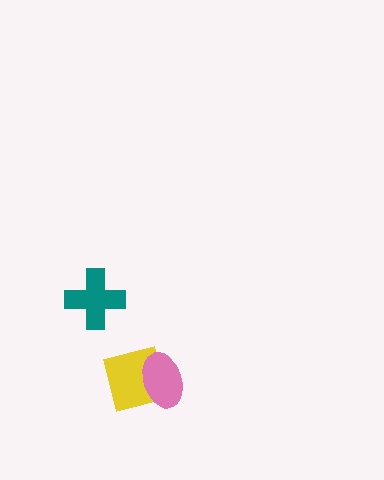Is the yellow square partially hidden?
Yes, it is partially covered by another shape.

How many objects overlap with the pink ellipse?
1 object overlaps with the pink ellipse.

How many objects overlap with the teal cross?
0 objects overlap with the teal cross.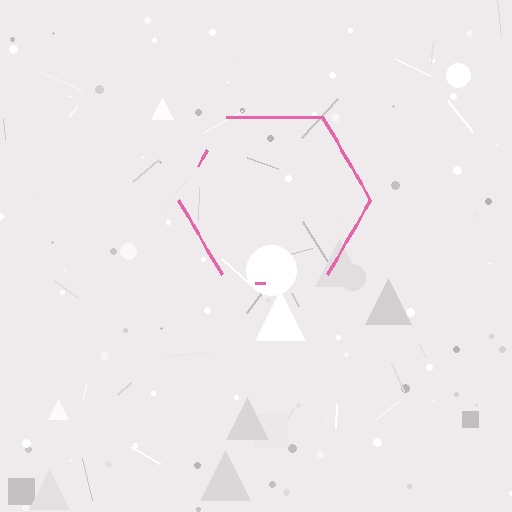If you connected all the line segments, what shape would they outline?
They would outline a hexagon.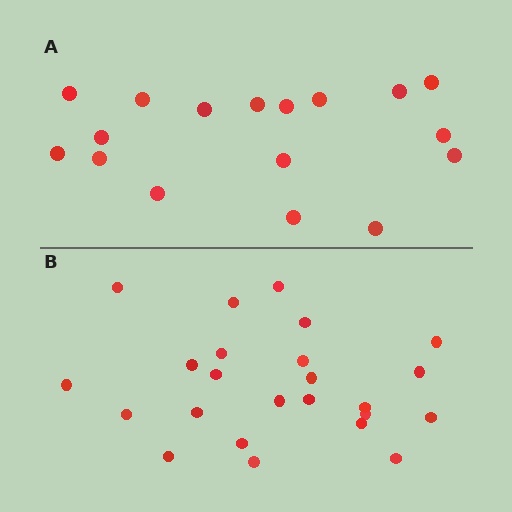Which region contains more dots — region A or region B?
Region B (the bottom region) has more dots.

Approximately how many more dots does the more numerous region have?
Region B has roughly 8 or so more dots than region A.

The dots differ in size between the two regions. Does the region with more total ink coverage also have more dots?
No. Region A has more total ink coverage because its dots are larger, but region B actually contains more individual dots. Total area can be misleading — the number of items is what matters here.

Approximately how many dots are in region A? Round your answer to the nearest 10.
About 20 dots. (The exact count is 17, which rounds to 20.)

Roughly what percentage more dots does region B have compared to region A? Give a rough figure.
About 40% more.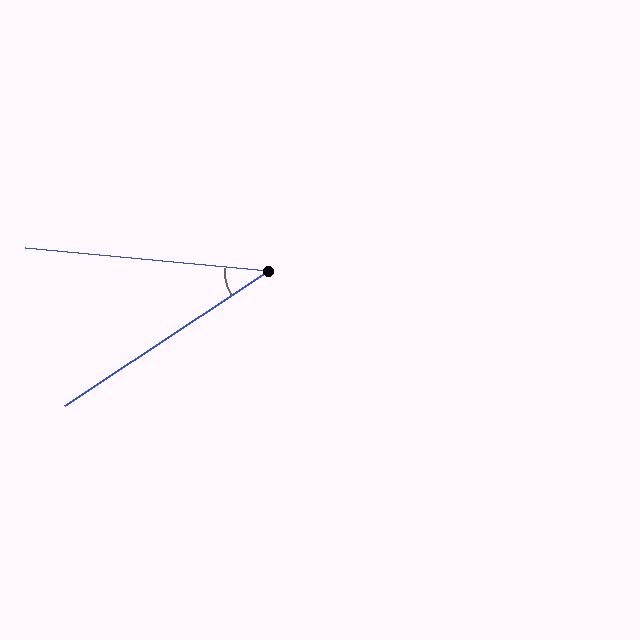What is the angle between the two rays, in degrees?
Approximately 39 degrees.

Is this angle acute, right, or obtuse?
It is acute.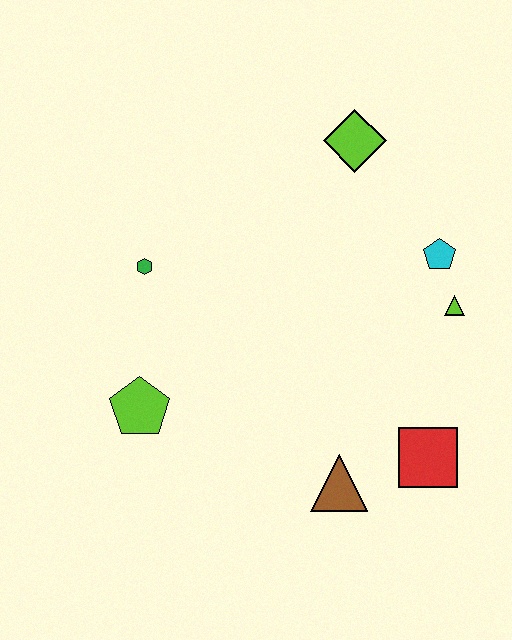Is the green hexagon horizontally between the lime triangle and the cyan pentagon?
No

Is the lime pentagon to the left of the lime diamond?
Yes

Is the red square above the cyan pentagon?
No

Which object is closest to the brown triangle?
The red square is closest to the brown triangle.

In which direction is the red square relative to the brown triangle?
The red square is to the right of the brown triangle.